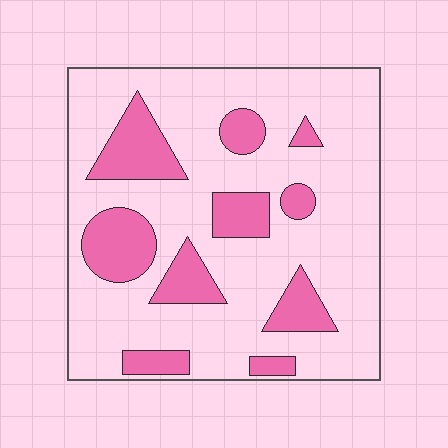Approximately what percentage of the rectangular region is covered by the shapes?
Approximately 25%.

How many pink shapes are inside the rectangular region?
10.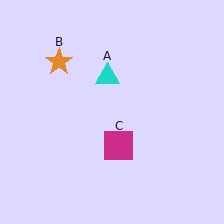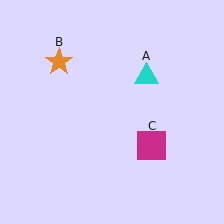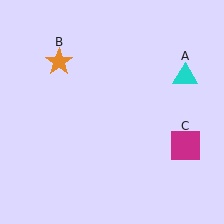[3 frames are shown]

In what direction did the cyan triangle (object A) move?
The cyan triangle (object A) moved right.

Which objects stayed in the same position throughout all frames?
Orange star (object B) remained stationary.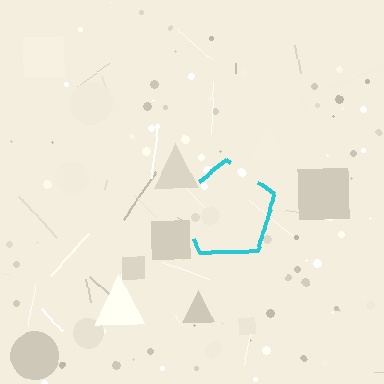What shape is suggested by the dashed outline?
The dashed outline suggests a pentagon.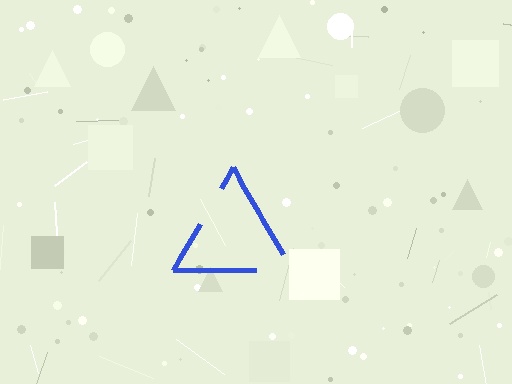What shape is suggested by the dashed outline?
The dashed outline suggests a triangle.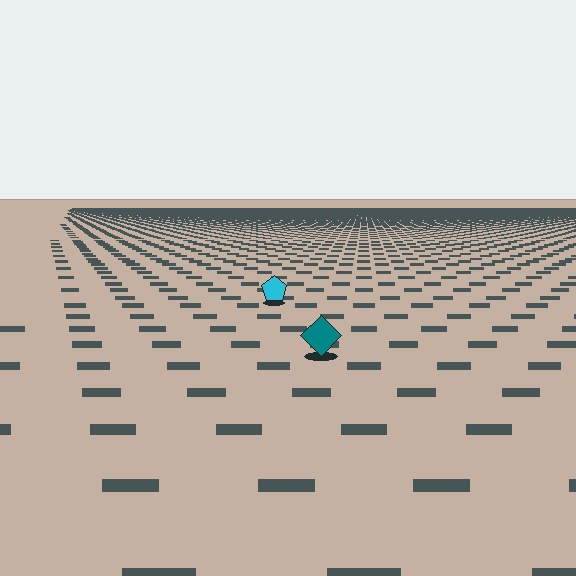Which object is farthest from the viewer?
The cyan pentagon is farthest from the viewer. It appears smaller and the ground texture around it is denser.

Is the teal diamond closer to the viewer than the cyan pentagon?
Yes. The teal diamond is closer — you can tell from the texture gradient: the ground texture is coarser near it.